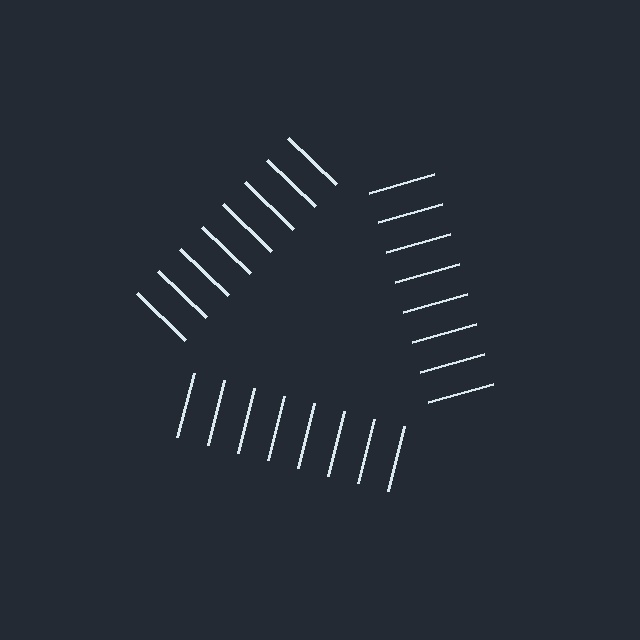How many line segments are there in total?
24 — 8 along each of the 3 edges.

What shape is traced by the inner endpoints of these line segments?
An illusory triangle — the line segments terminate on its edges but no continuous stroke is drawn.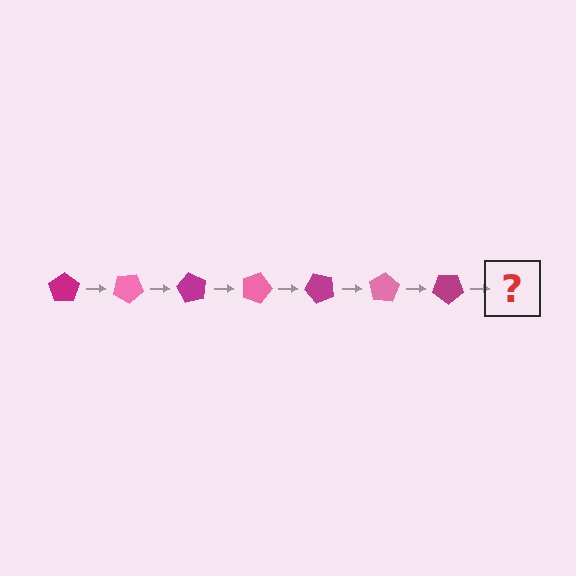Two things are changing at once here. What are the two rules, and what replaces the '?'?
The two rules are that it rotates 30 degrees each step and the color cycles through magenta and pink. The '?' should be a pink pentagon, rotated 210 degrees from the start.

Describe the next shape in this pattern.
It should be a pink pentagon, rotated 210 degrees from the start.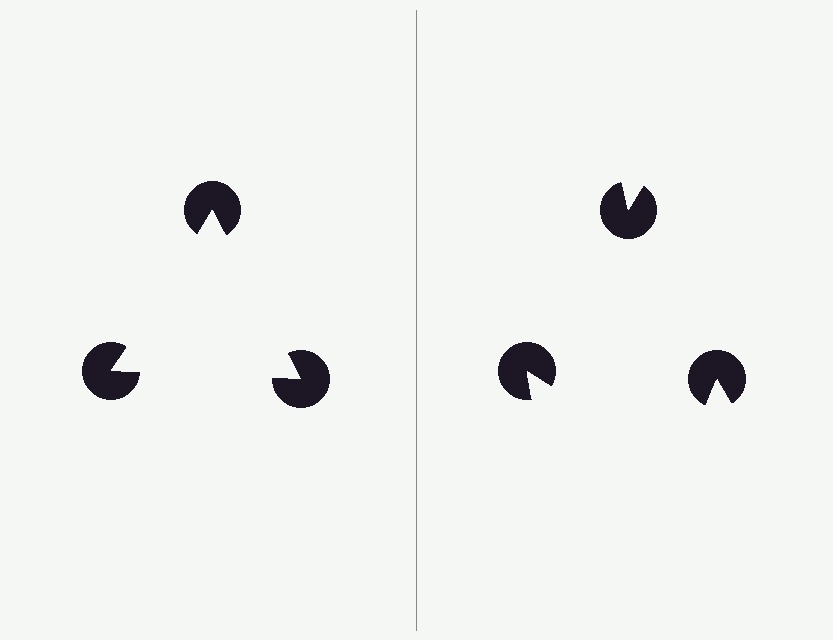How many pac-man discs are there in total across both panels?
6 — 3 on each side.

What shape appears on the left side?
An illusory triangle.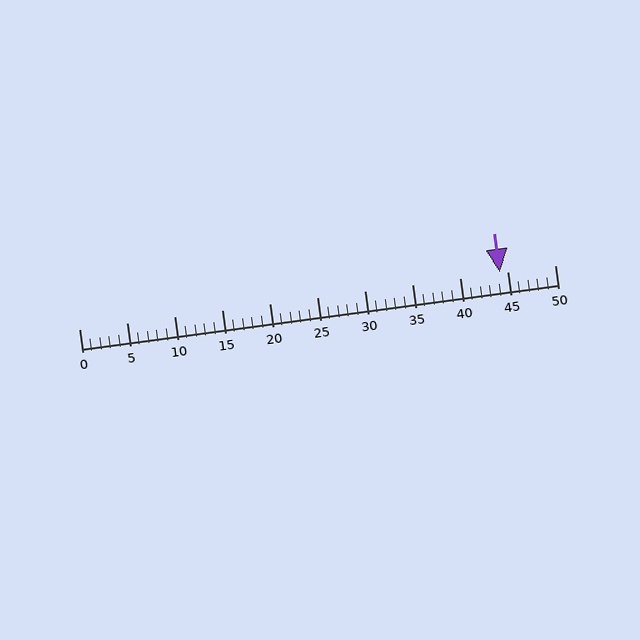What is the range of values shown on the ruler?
The ruler shows values from 0 to 50.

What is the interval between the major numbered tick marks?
The major tick marks are spaced 5 units apart.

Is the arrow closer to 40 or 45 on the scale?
The arrow is closer to 45.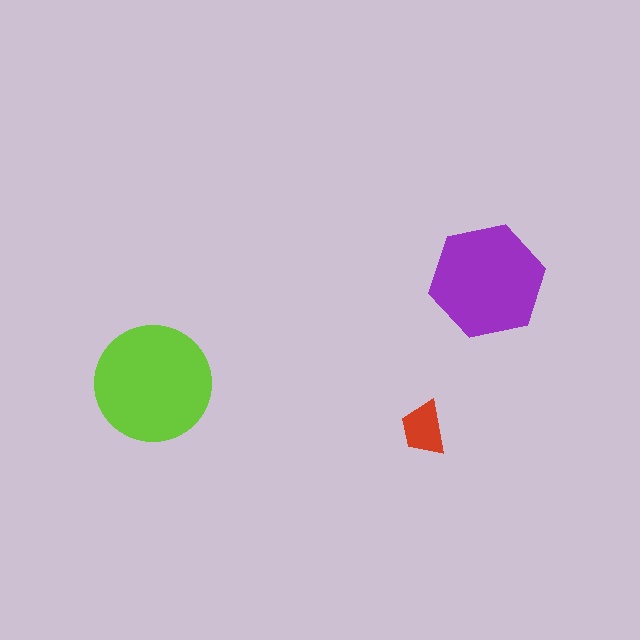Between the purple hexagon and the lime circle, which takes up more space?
The lime circle.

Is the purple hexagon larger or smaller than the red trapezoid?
Larger.